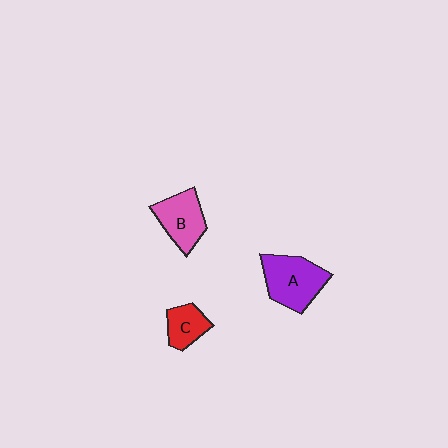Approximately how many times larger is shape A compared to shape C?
Approximately 1.9 times.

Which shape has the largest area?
Shape A (purple).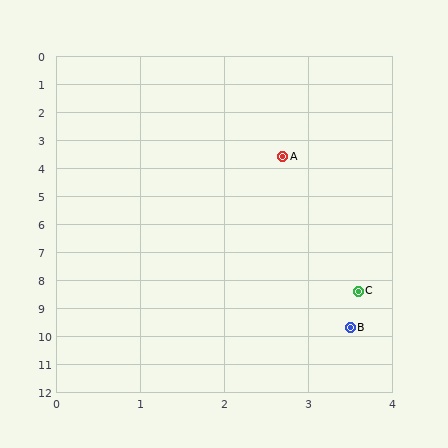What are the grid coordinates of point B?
Point B is at approximately (3.5, 9.7).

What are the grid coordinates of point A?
Point A is at approximately (2.7, 3.6).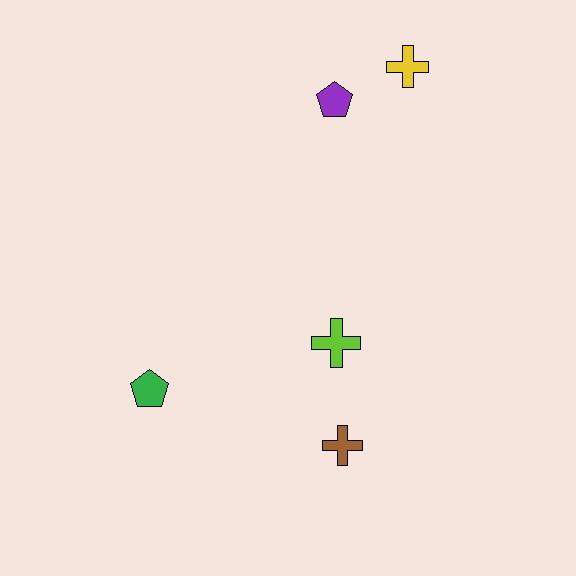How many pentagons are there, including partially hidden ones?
There are 2 pentagons.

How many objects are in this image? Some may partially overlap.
There are 5 objects.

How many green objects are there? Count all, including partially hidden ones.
There is 1 green object.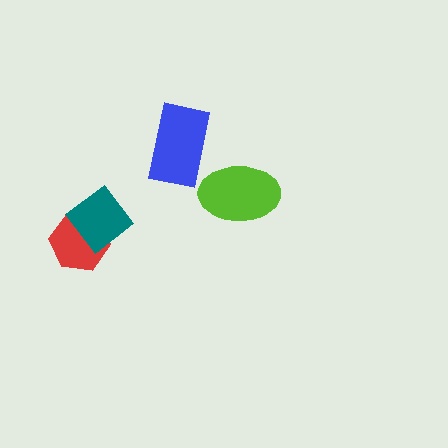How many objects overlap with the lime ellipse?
0 objects overlap with the lime ellipse.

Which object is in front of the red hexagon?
The teal diamond is in front of the red hexagon.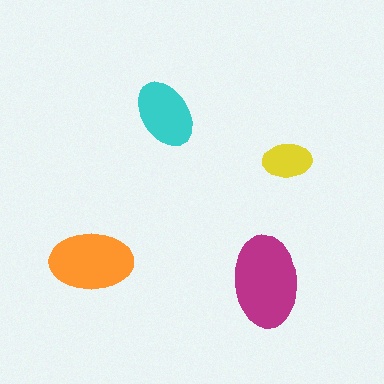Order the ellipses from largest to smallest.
the magenta one, the orange one, the cyan one, the yellow one.